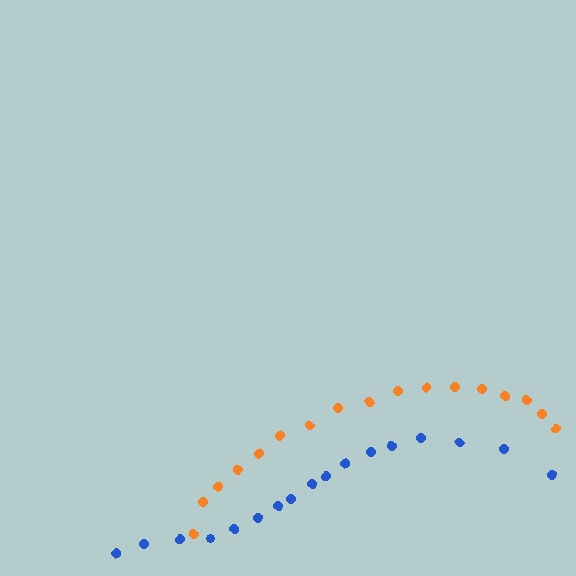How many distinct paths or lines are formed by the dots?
There are 2 distinct paths.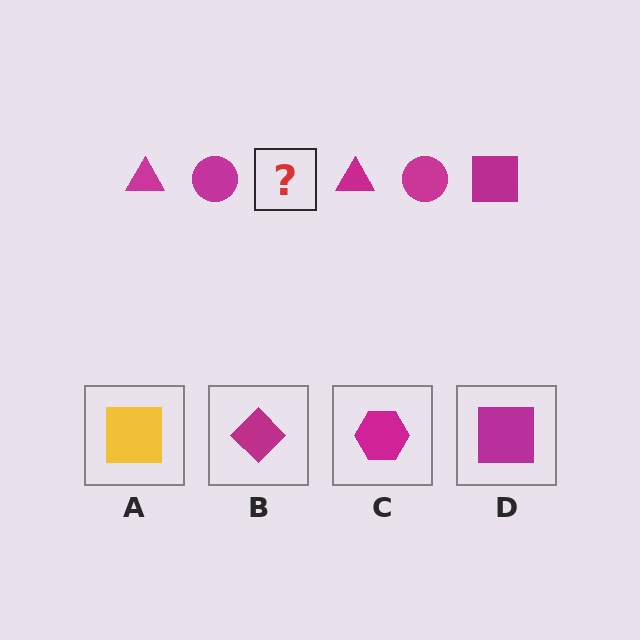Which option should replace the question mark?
Option D.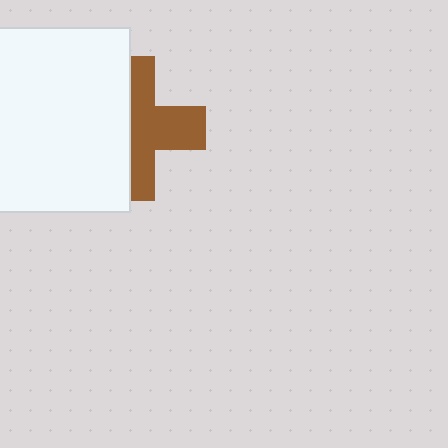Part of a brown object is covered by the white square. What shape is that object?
It is a cross.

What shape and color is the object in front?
The object in front is a white square.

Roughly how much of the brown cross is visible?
About half of it is visible (roughly 53%).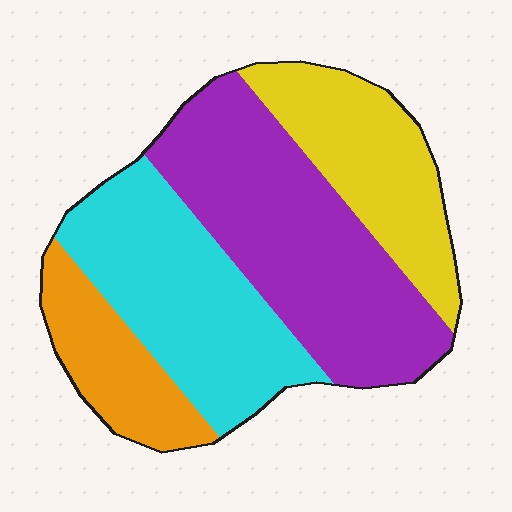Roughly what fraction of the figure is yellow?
Yellow takes up about one fifth (1/5) of the figure.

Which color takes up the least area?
Orange, at roughly 15%.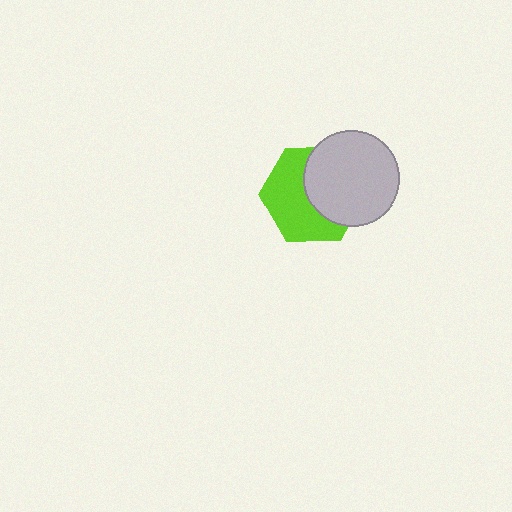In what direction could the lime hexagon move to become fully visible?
The lime hexagon could move left. That would shift it out from behind the light gray circle entirely.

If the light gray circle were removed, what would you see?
You would see the complete lime hexagon.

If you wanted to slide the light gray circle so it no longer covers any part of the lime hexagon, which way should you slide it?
Slide it right — that is the most direct way to separate the two shapes.